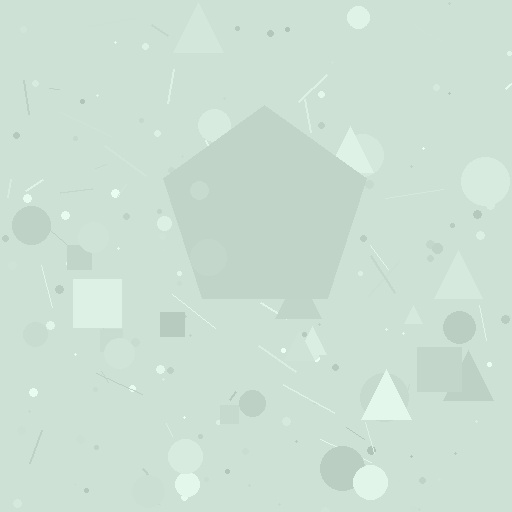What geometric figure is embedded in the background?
A pentagon is embedded in the background.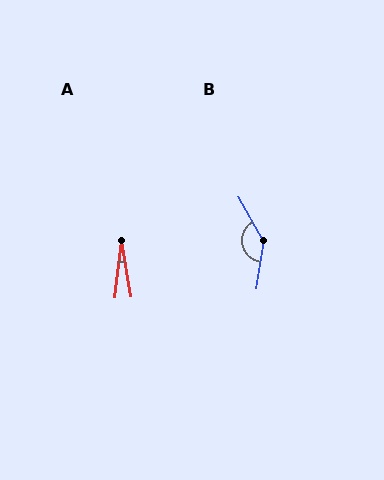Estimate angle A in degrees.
Approximately 16 degrees.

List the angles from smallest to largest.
A (16°), B (142°).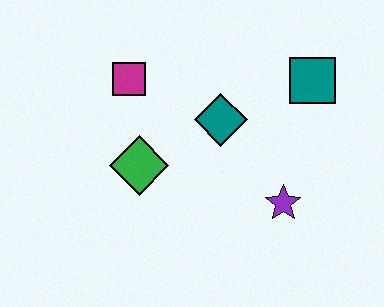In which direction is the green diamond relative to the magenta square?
The green diamond is below the magenta square.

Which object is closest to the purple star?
The teal diamond is closest to the purple star.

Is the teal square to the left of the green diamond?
No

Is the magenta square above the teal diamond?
Yes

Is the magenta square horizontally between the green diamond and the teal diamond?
No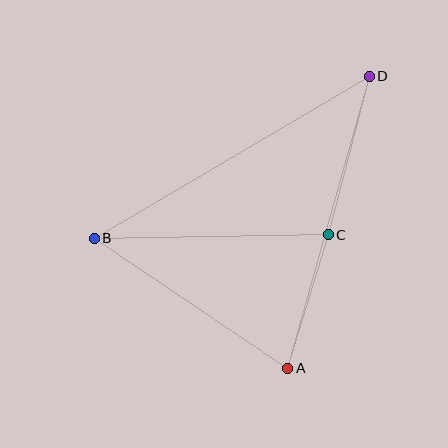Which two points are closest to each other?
Points A and C are closest to each other.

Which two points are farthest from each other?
Points B and D are farthest from each other.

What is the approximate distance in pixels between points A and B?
The distance between A and B is approximately 233 pixels.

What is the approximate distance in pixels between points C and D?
The distance between C and D is approximately 163 pixels.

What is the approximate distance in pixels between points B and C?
The distance between B and C is approximately 234 pixels.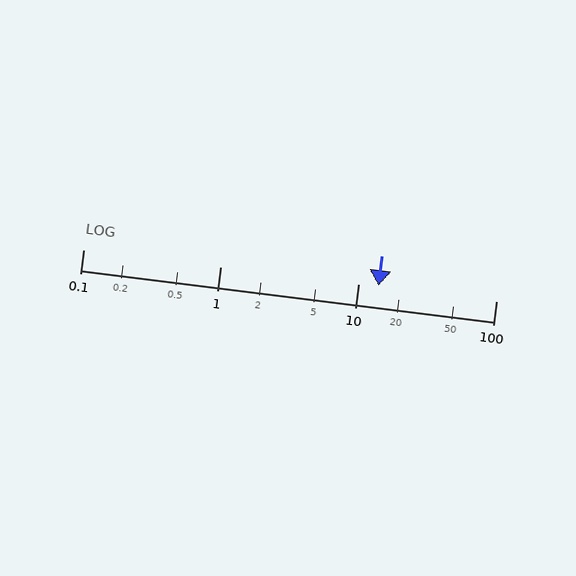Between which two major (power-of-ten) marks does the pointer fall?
The pointer is between 10 and 100.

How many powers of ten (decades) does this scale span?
The scale spans 3 decades, from 0.1 to 100.